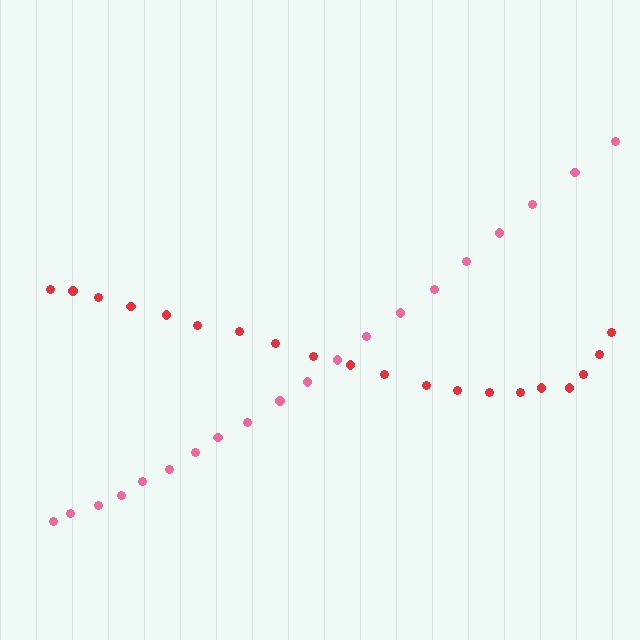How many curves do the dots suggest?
There are 2 distinct paths.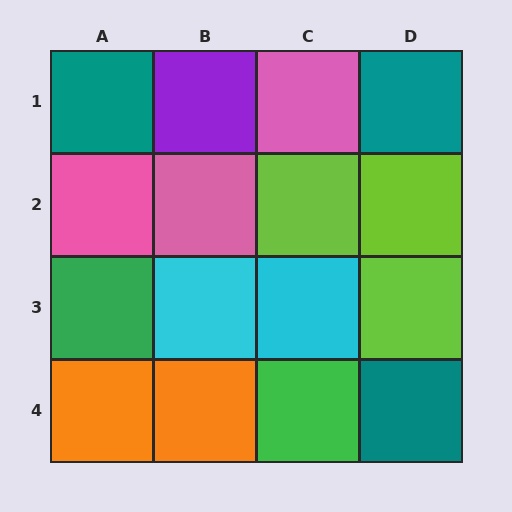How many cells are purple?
1 cell is purple.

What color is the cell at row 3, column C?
Cyan.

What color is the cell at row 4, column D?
Teal.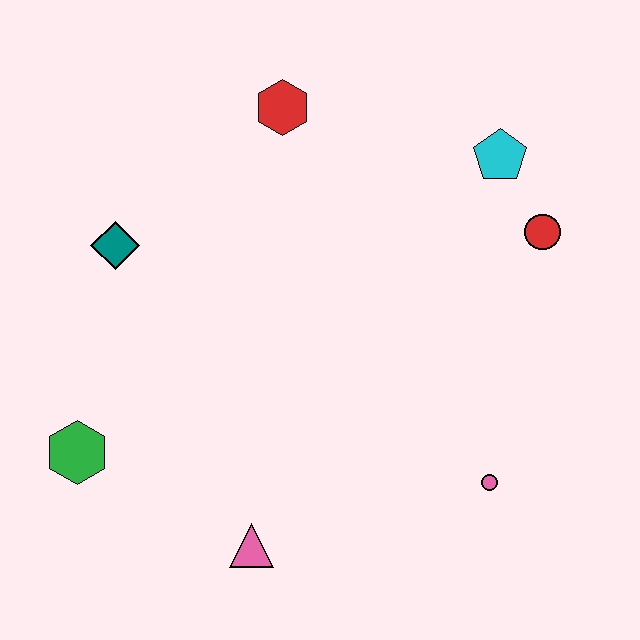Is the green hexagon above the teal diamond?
No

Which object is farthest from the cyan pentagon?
The green hexagon is farthest from the cyan pentagon.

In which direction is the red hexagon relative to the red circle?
The red hexagon is to the left of the red circle.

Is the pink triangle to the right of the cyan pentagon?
No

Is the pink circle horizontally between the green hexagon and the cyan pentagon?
Yes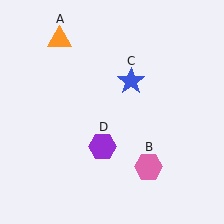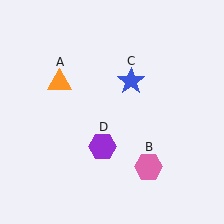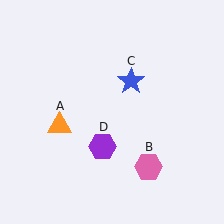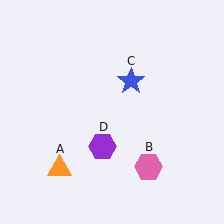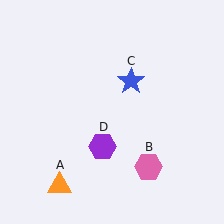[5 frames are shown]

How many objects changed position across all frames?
1 object changed position: orange triangle (object A).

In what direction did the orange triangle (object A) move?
The orange triangle (object A) moved down.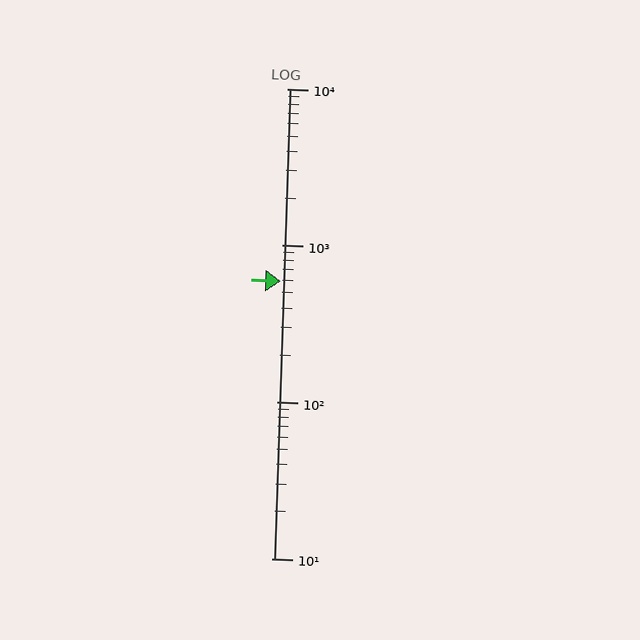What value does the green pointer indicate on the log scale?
The pointer indicates approximately 590.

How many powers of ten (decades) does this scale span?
The scale spans 3 decades, from 10 to 10000.